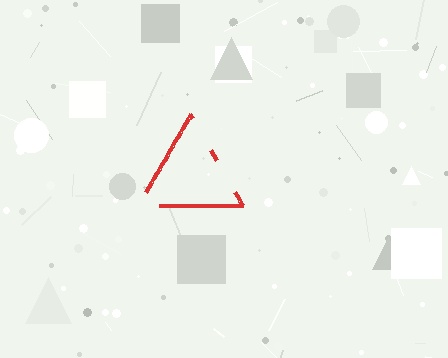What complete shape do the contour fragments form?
The contour fragments form a triangle.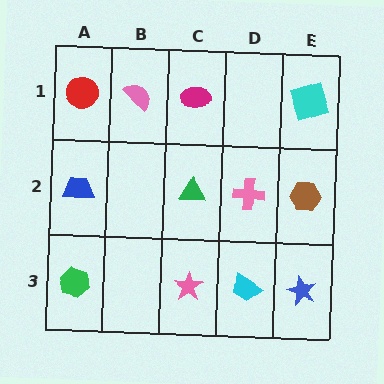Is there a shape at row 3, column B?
No, that cell is empty.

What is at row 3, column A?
A green hexagon.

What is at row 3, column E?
A blue star.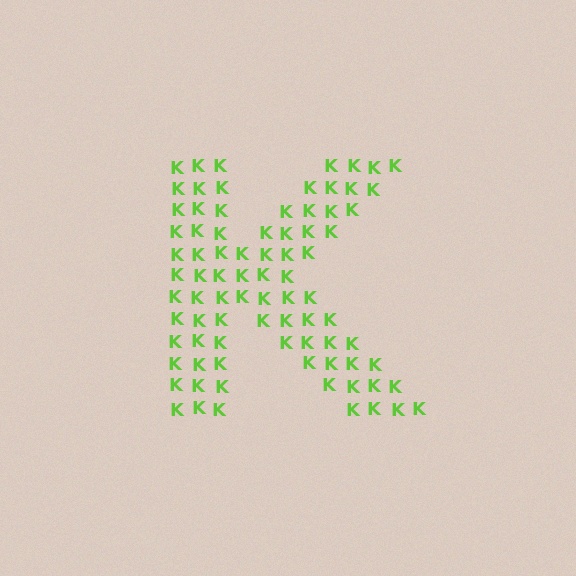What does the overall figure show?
The overall figure shows the letter K.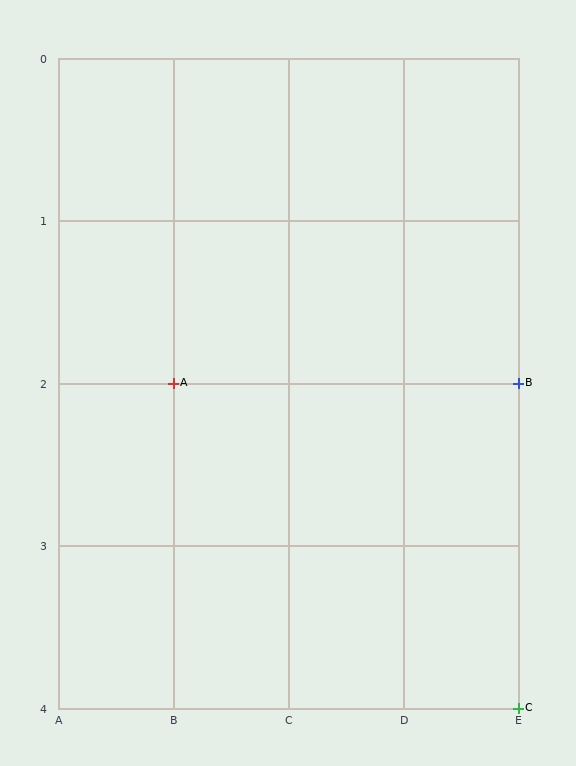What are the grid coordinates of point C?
Point C is at grid coordinates (E, 4).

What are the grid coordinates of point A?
Point A is at grid coordinates (B, 2).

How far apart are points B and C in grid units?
Points B and C are 2 rows apart.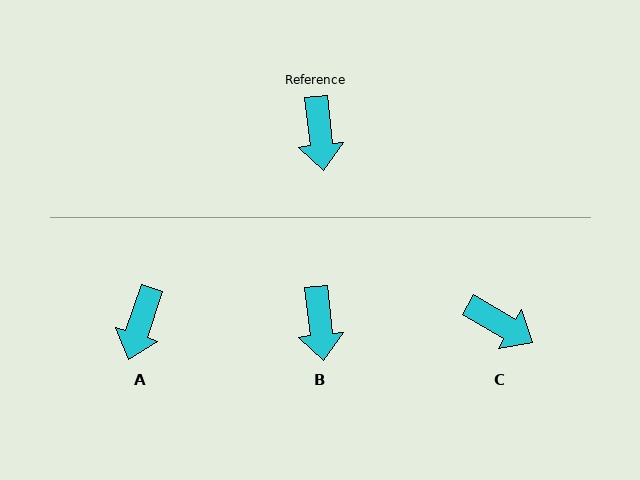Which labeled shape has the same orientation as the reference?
B.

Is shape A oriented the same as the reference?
No, it is off by about 24 degrees.